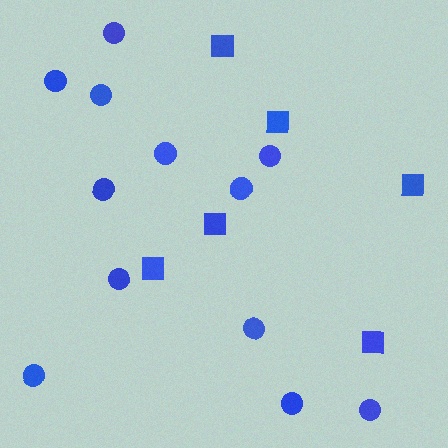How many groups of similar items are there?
There are 2 groups: one group of squares (6) and one group of circles (12).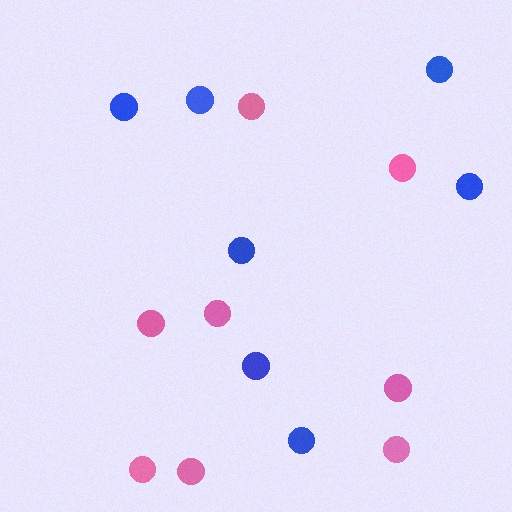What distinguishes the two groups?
There are 2 groups: one group of pink circles (8) and one group of blue circles (7).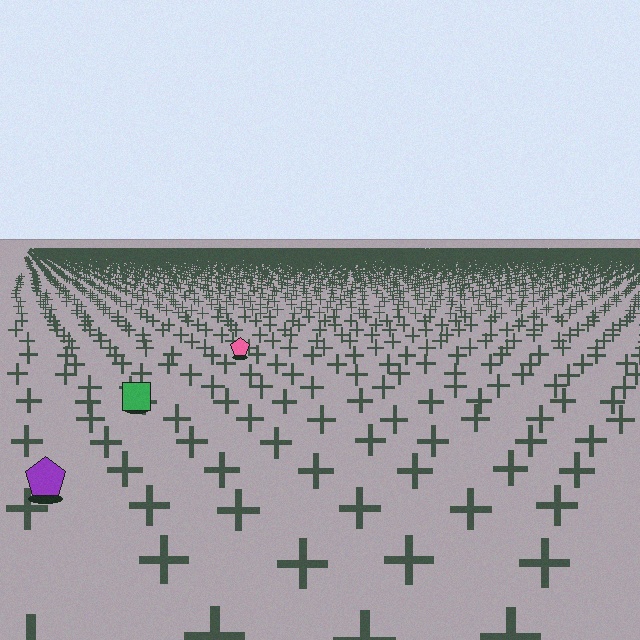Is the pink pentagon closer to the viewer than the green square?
No. The green square is closer — you can tell from the texture gradient: the ground texture is coarser near it.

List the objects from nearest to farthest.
From nearest to farthest: the purple pentagon, the green square, the pink pentagon.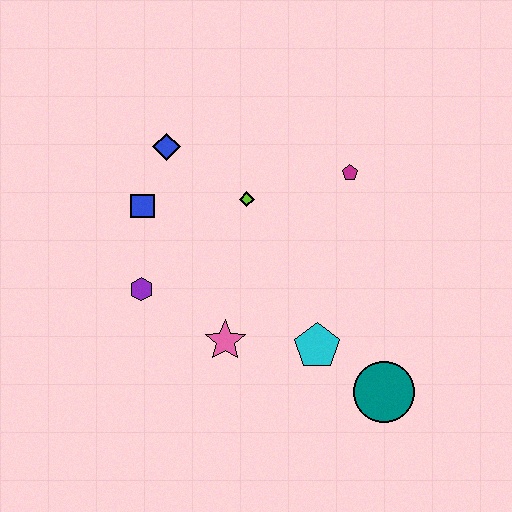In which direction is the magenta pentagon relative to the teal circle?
The magenta pentagon is above the teal circle.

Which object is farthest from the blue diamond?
The teal circle is farthest from the blue diamond.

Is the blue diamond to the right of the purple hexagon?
Yes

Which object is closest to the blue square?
The blue diamond is closest to the blue square.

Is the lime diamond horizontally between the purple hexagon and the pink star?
No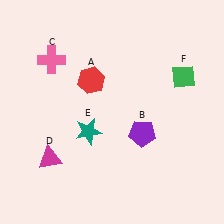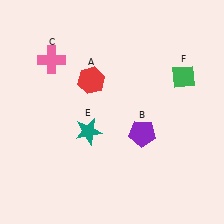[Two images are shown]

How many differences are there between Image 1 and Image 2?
There is 1 difference between the two images.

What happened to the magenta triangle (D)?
The magenta triangle (D) was removed in Image 2. It was in the bottom-left area of Image 1.